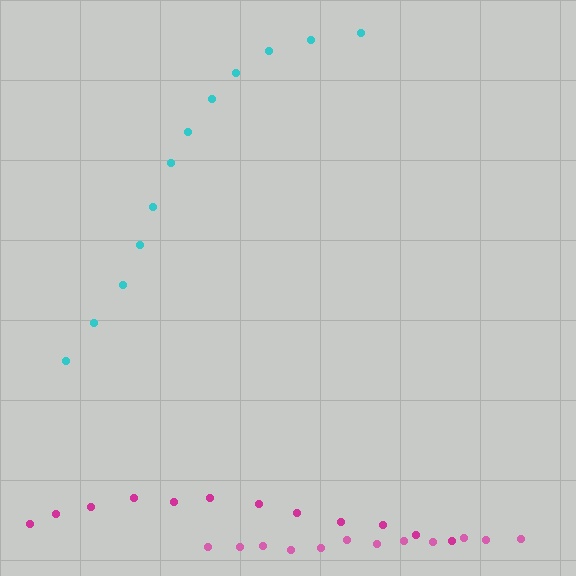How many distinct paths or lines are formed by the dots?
There are 3 distinct paths.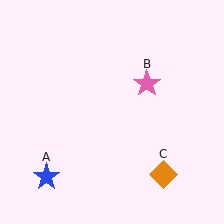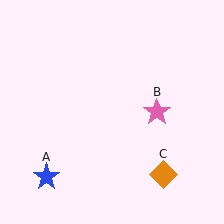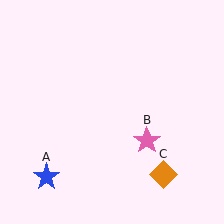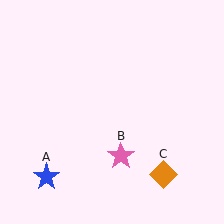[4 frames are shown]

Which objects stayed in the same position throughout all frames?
Blue star (object A) and orange diamond (object C) remained stationary.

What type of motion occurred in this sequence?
The pink star (object B) rotated clockwise around the center of the scene.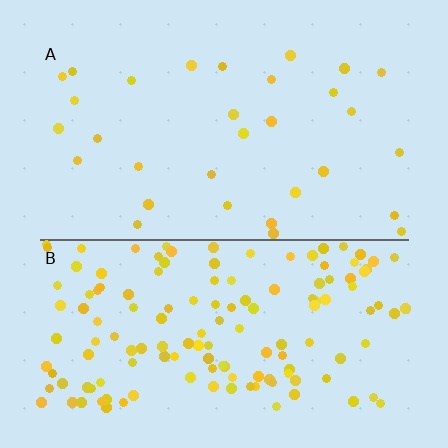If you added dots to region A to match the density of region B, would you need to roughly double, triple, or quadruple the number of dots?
Approximately quadruple.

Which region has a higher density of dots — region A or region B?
B (the bottom).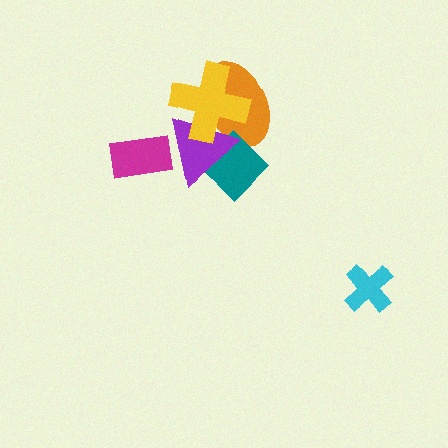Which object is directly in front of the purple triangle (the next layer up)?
The magenta rectangle is directly in front of the purple triangle.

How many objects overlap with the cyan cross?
0 objects overlap with the cyan cross.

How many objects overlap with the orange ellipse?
3 objects overlap with the orange ellipse.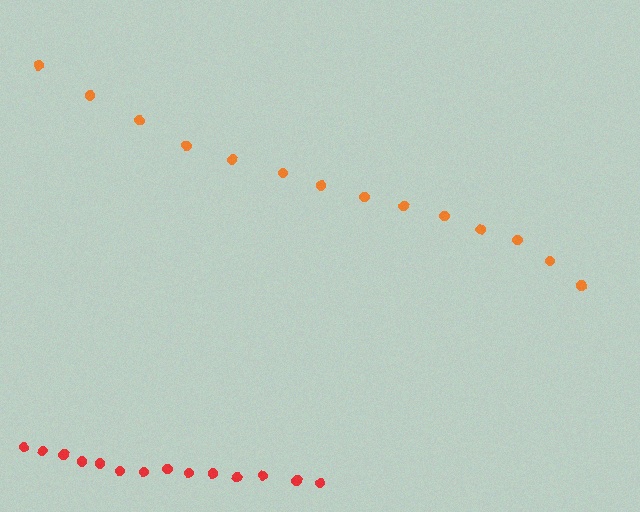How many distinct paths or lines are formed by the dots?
There are 2 distinct paths.